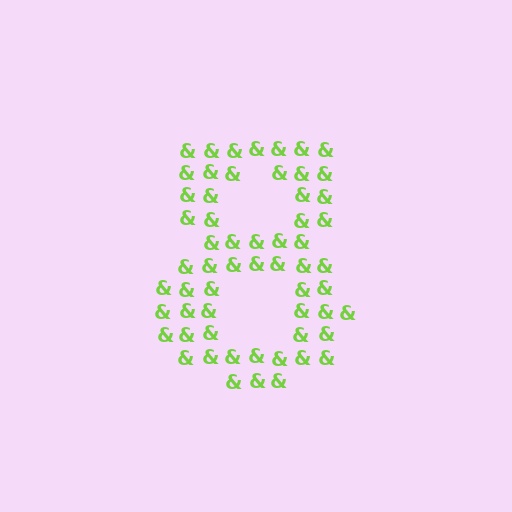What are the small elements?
The small elements are ampersands.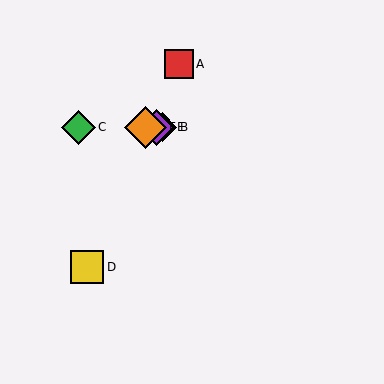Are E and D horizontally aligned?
No, E is at y≈127 and D is at y≈267.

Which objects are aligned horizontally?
Objects B, C, E, F are aligned horizontally.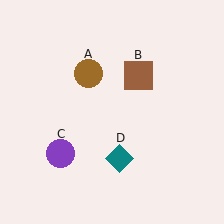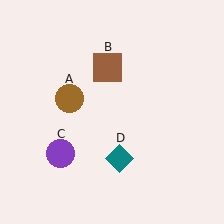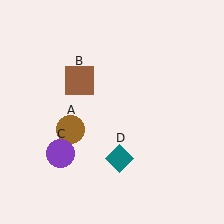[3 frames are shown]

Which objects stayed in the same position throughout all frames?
Purple circle (object C) and teal diamond (object D) remained stationary.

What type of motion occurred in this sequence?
The brown circle (object A), brown square (object B) rotated counterclockwise around the center of the scene.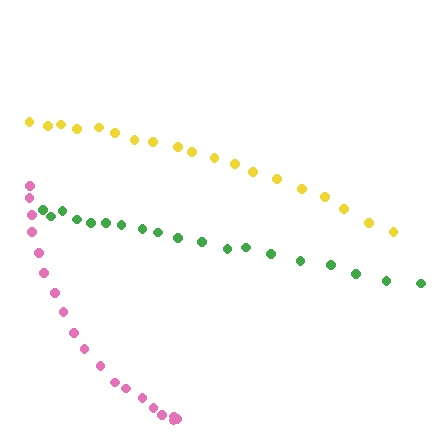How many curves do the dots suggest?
There are 3 distinct paths.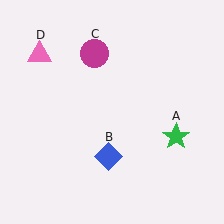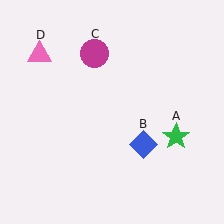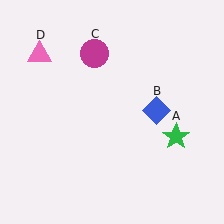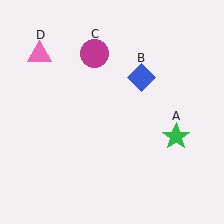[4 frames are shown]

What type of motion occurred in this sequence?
The blue diamond (object B) rotated counterclockwise around the center of the scene.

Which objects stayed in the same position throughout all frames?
Green star (object A) and magenta circle (object C) and pink triangle (object D) remained stationary.